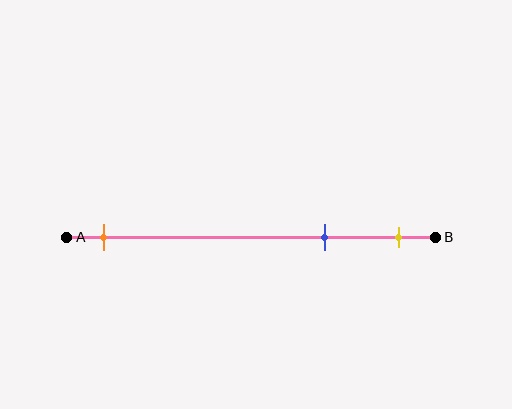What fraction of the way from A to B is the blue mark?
The blue mark is approximately 70% (0.7) of the way from A to B.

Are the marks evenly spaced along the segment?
No, the marks are not evenly spaced.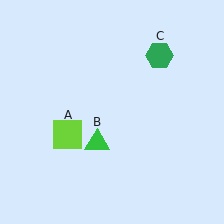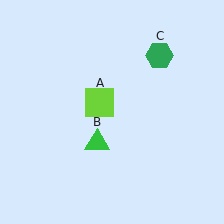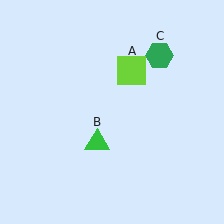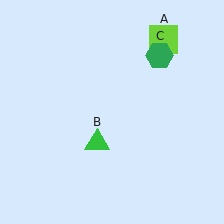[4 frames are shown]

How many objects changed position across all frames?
1 object changed position: lime square (object A).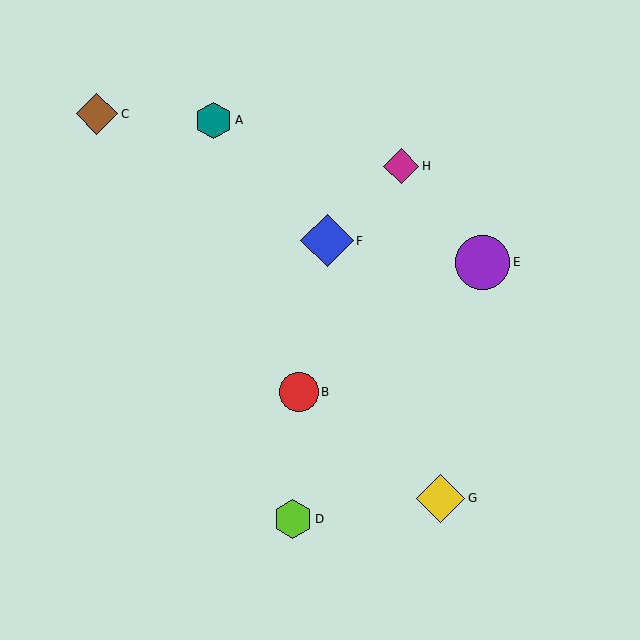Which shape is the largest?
The purple circle (labeled E) is the largest.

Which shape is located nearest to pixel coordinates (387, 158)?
The magenta diamond (labeled H) at (401, 166) is nearest to that location.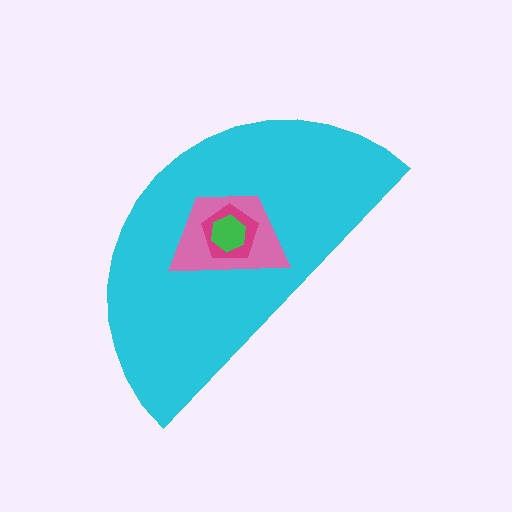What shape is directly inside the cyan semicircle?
The pink trapezoid.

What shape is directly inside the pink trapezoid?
The magenta pentagon.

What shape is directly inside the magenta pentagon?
The green hexagon.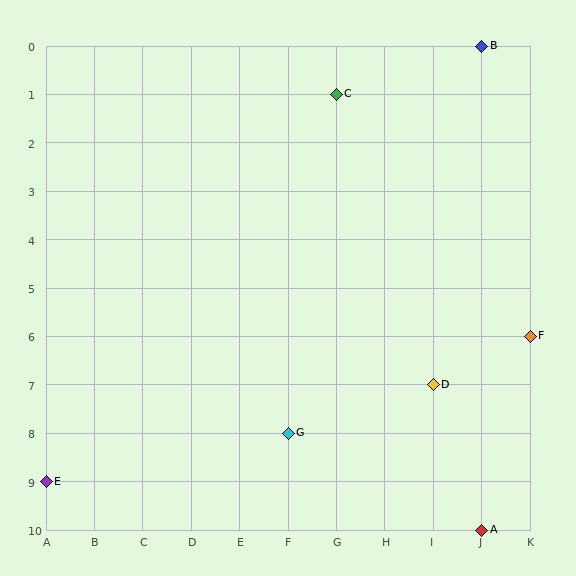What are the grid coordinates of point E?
Point E is at grid coordinates (A, 9).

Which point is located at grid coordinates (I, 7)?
Point D is at (I, 7).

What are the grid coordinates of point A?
Point A is at grid coordinates (J, 10).